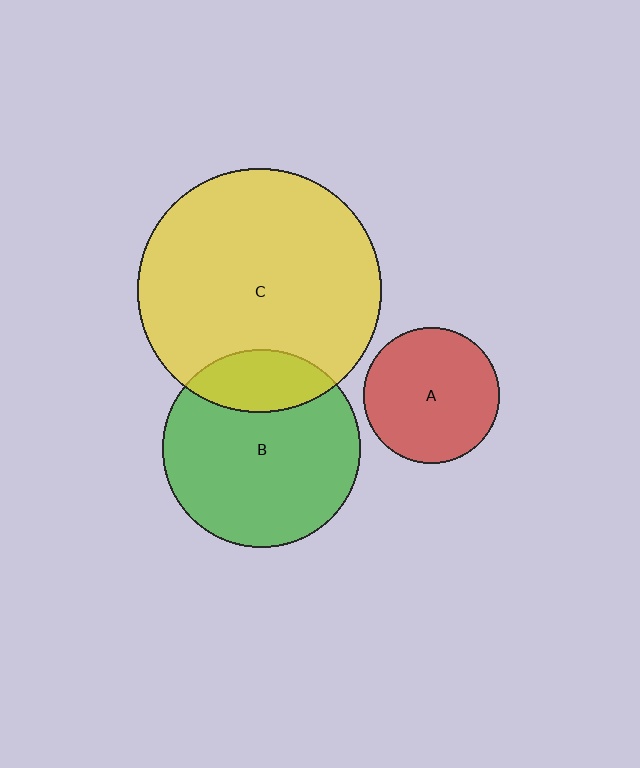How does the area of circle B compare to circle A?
Approximately 2.1 times.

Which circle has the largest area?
Circle C (yellow).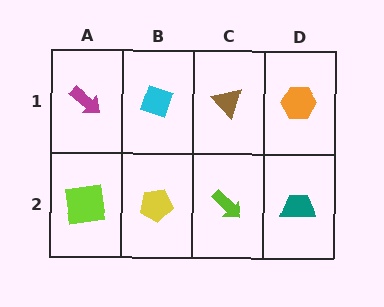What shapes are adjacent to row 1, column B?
A yellow pentagon (row 2, column B), a magenta arrow (row 1, column A), a brown triangle (row 1, column C).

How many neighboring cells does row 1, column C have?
3.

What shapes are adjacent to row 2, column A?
A magenta arrow (row 1, column A), a yellow pentagon (row 2, column B).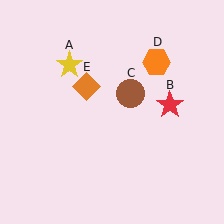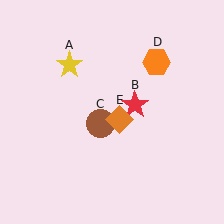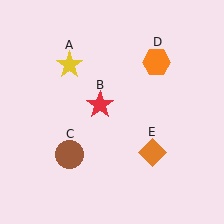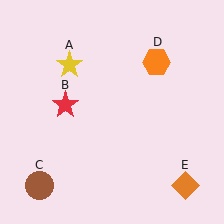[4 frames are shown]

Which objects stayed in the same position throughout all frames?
Yellow star (object A) and orange hexagon (object D) remained stationary.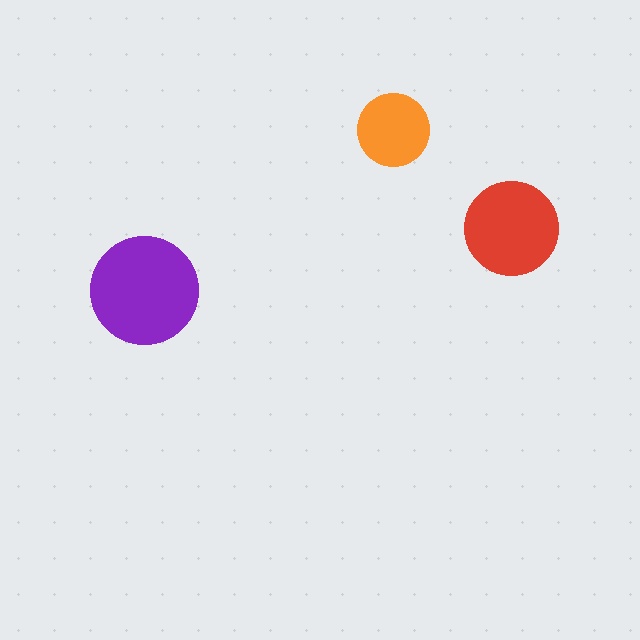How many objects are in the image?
There are 3 objects in the image.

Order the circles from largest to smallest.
the purple one, the red one, the orange one.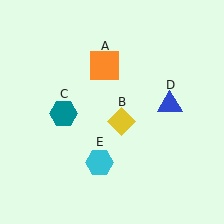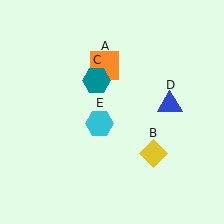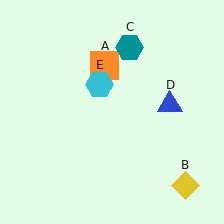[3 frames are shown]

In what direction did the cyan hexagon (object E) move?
The cyan hexagon (object E) moved up.